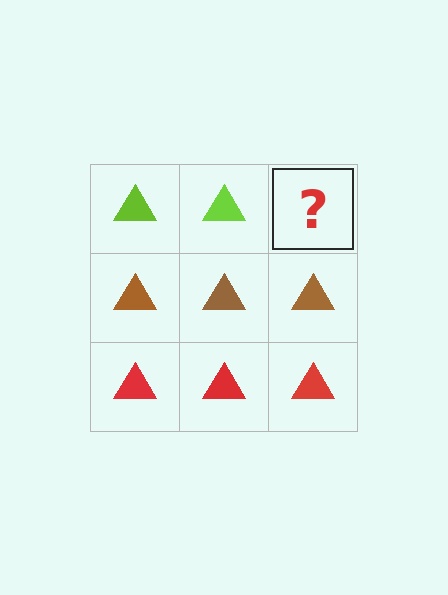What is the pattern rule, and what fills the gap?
The rule is that each row has a consistent color. The gap should be filled with a lime triangle.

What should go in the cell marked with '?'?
The missing cell should contain a lime triangle.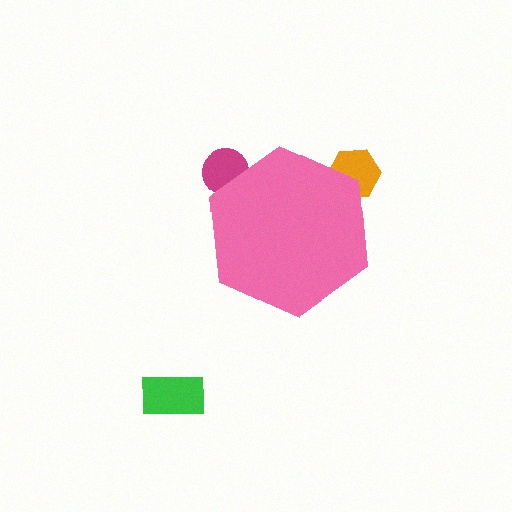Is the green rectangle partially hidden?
No, the green rectangle is fully visible.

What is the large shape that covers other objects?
A pink hexagon.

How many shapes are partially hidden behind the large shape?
2 shapes are partially hidden.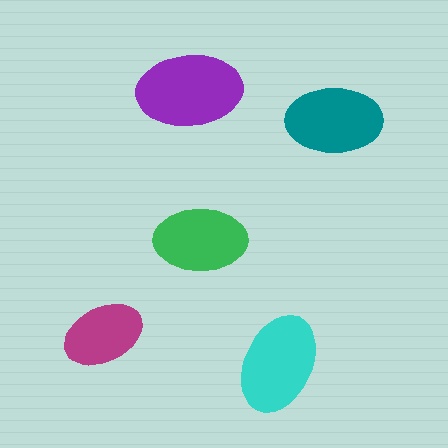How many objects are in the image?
There are 5 objects in the image.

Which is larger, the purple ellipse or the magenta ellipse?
The purple one.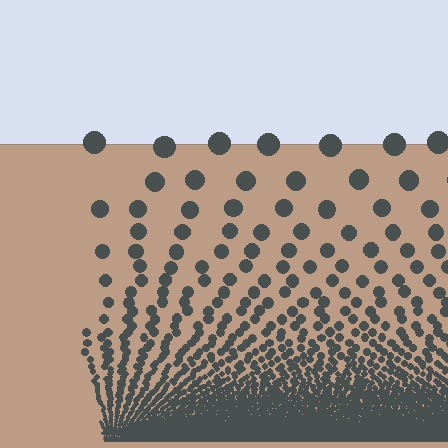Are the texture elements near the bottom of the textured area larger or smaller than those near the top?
Smaller. The gradient is inverted — elements near the bottom are smaller and denser.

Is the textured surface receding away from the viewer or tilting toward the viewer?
The surface appears to tilt toward the viewer. Texture elements get larger and sparser toward the top.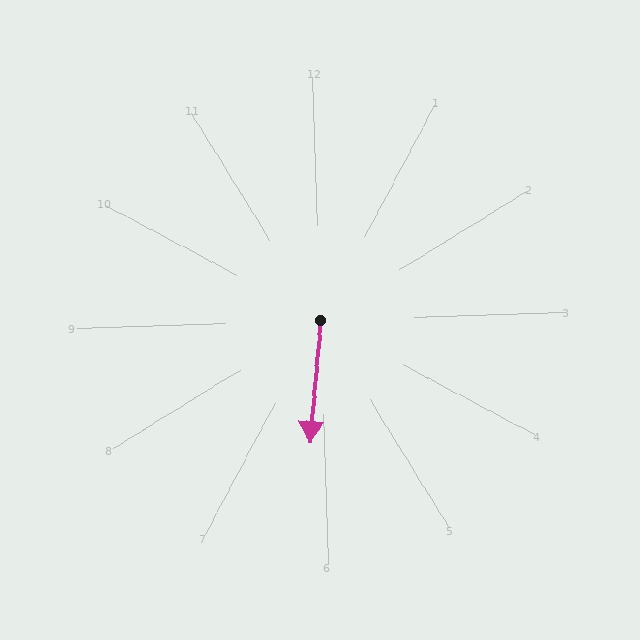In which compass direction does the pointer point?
South.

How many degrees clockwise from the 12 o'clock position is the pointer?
Approximately 187 degrees.